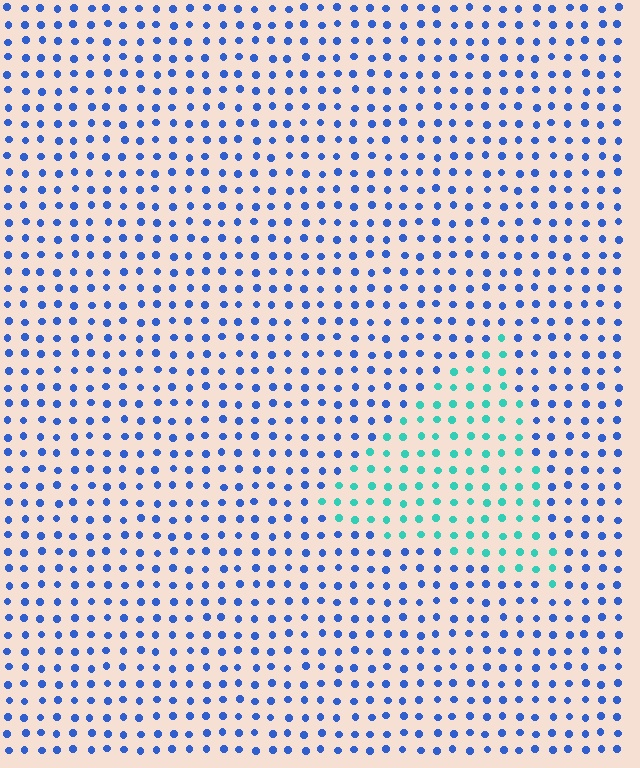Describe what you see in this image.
The image is filled with small blue elements in a uniform arrangement. A triangle-shaped region is visible where the elements are tinted to a slightly different hue, forming a subtle color boundary.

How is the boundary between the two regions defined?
The boundary is defined purely by a slight shift in hue (about 52 degrees). Spacing, size, and orientation are identical on both sides.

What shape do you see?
I see a triangle.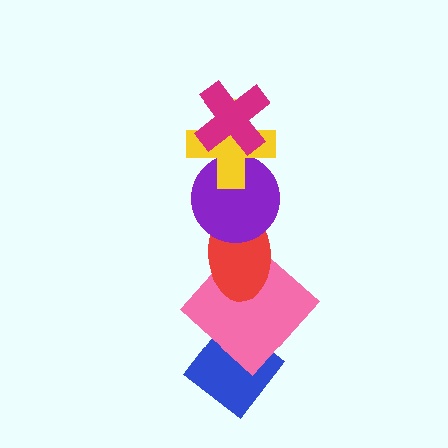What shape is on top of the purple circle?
The yellow cross is on top of the purple circle.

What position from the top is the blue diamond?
The blue diamond is 6th from the top.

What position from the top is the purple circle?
The purple circle is 3rd from the top.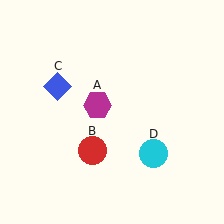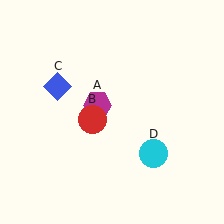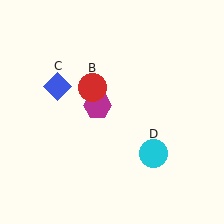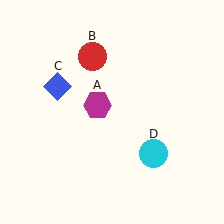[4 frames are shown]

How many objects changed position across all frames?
1 object changed position: red circle (object B).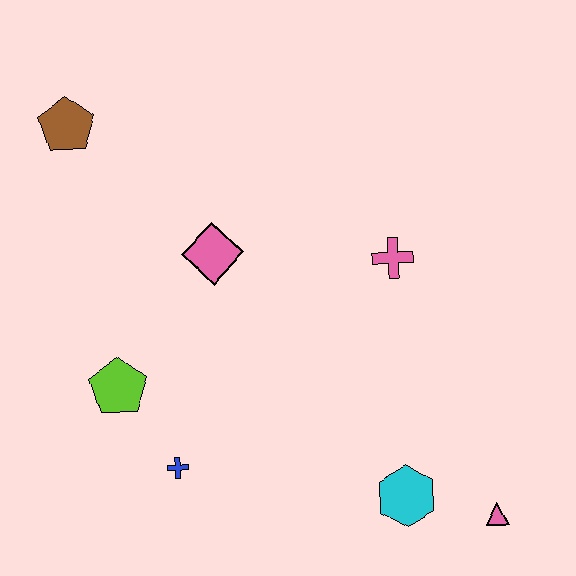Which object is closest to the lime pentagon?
The blue cross is closest to the lime pentagon.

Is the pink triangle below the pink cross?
Yes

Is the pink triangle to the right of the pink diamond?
Yes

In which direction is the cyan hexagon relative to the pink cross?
The cyan hexagon is below the pink cross.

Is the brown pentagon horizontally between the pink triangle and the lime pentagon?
No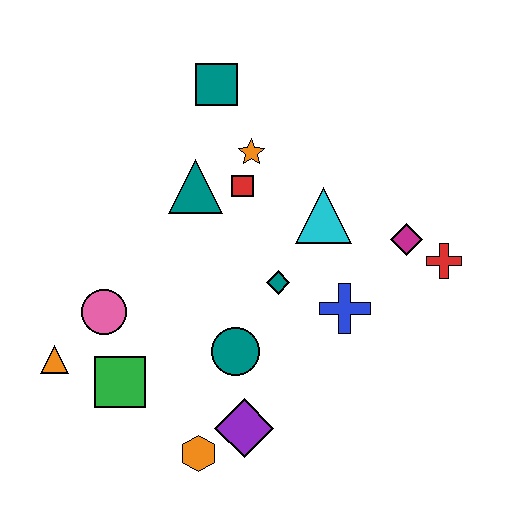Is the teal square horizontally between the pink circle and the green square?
No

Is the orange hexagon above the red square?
No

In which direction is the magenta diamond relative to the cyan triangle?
The magenta diamond is to the right of the cyan triangle.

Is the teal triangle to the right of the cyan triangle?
No